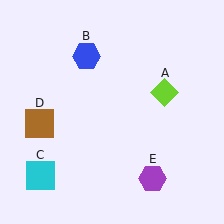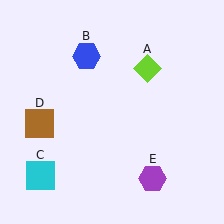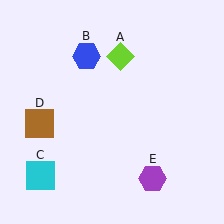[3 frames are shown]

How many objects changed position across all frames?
1 object changed position: lime diamond (object A).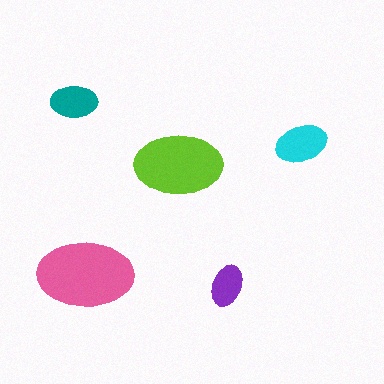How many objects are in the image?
There are 5 objects in the image.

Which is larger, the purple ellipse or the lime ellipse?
The lime one.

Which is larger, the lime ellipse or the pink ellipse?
The pink one.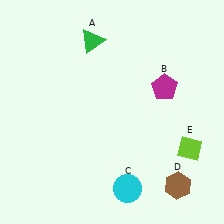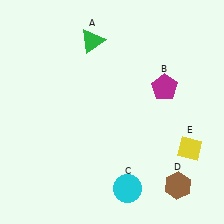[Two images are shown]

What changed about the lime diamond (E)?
In Image 1, E is lime. In Image 2, it changed to yellow.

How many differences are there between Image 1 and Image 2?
There is 1 difference between the two images.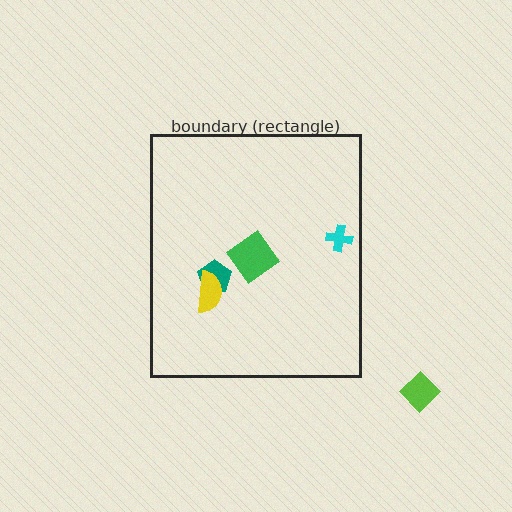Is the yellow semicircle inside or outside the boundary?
Inside.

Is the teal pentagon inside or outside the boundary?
Inside.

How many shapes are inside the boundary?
4 inside, 1 outside.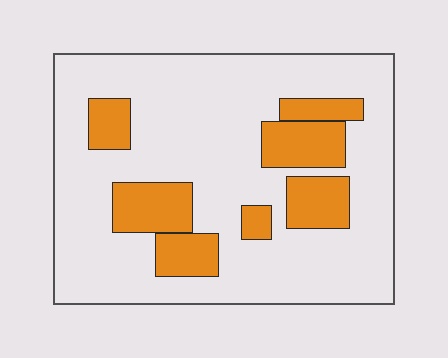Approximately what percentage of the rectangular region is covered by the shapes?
Approximately 25%.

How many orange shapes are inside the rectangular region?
7.